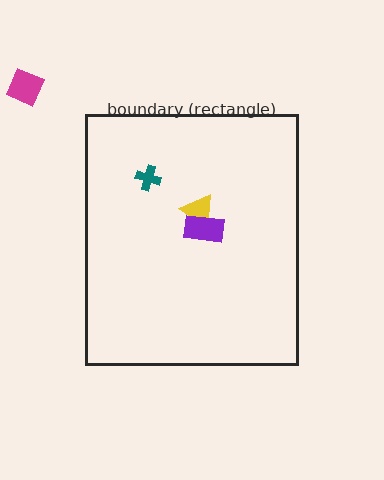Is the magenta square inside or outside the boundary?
Outside.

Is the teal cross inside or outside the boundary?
Inside.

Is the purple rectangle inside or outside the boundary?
Inside.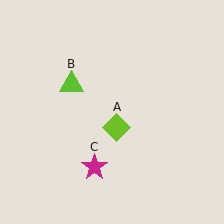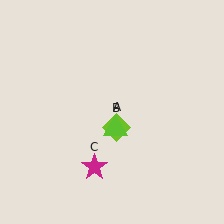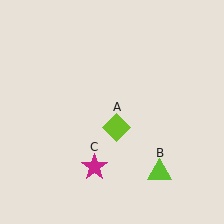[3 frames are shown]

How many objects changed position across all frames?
1 object changed position: lime triangle (object B).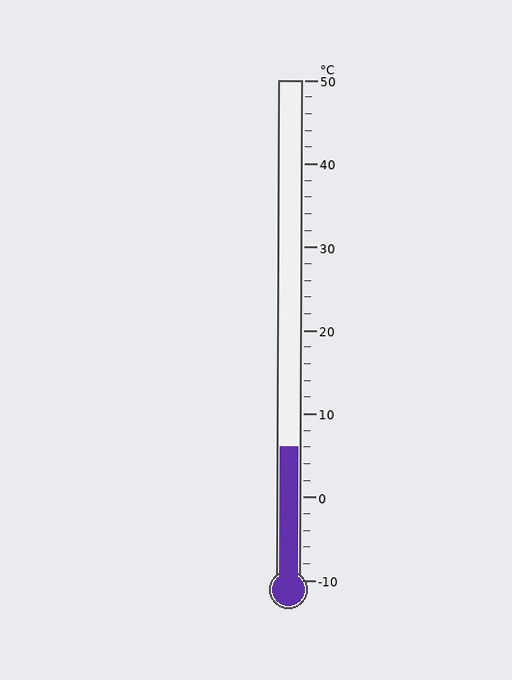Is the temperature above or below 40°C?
The temperature is below 40°C.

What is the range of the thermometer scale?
The thermometer scale ranges from -10°C to 50°C.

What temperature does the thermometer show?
The thermometer shows approximately 6°C.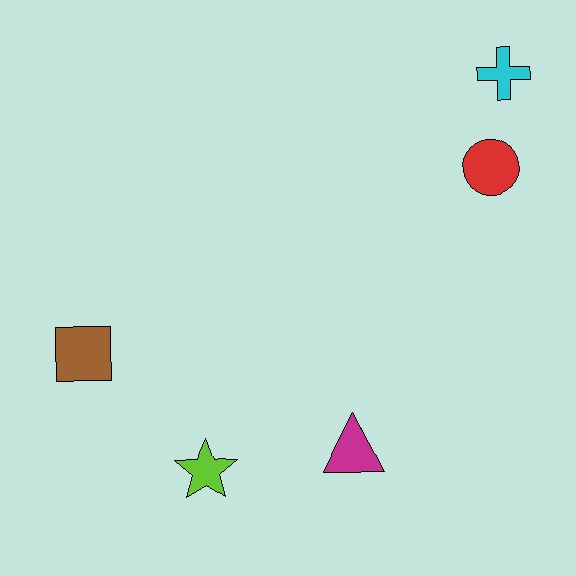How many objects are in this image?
There are 5 objects.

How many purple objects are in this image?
There are no purple objects.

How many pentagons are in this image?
There are no pentagons.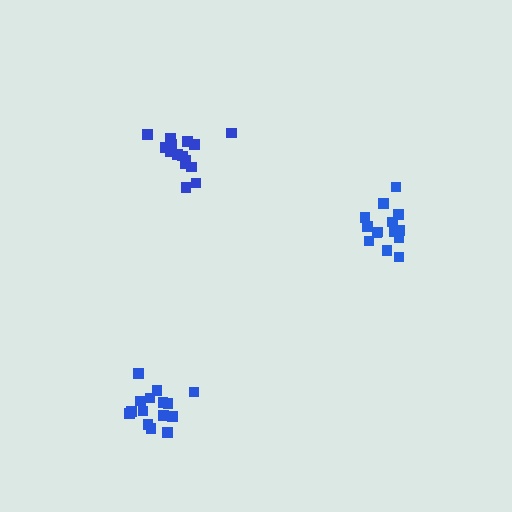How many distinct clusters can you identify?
There are 3 distinct clusters.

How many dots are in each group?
Group 1: 15 dots, Group 2: 16 dots, Group 3: 14 dots (45 total).